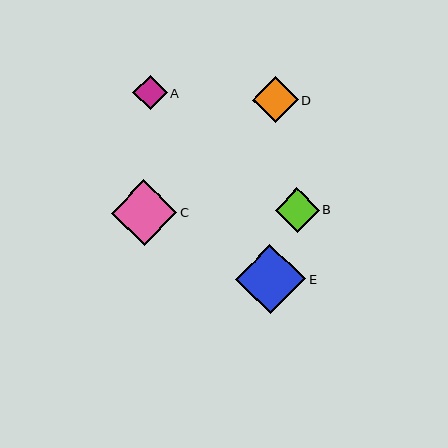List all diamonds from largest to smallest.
From largest to smallest: E, C, D, B, A.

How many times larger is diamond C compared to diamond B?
Diamond C is approximately 1.5 times the size of diamond B.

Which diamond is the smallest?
Diamond A is the smallest with a size of approximately 34 pixels.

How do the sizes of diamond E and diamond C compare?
Diamond E and diamond C are approximately the same size.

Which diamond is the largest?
Diamond E is the largest with a size of approximately 70 pixels.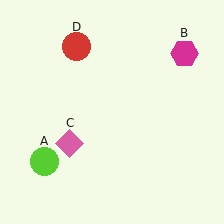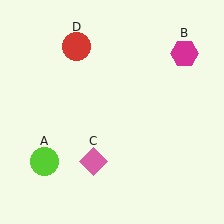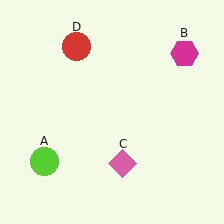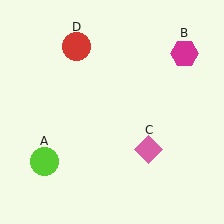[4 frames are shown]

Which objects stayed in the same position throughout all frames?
Lime circle (object A) and magenta hexagon (object B) and red circle (object D) remained stationary.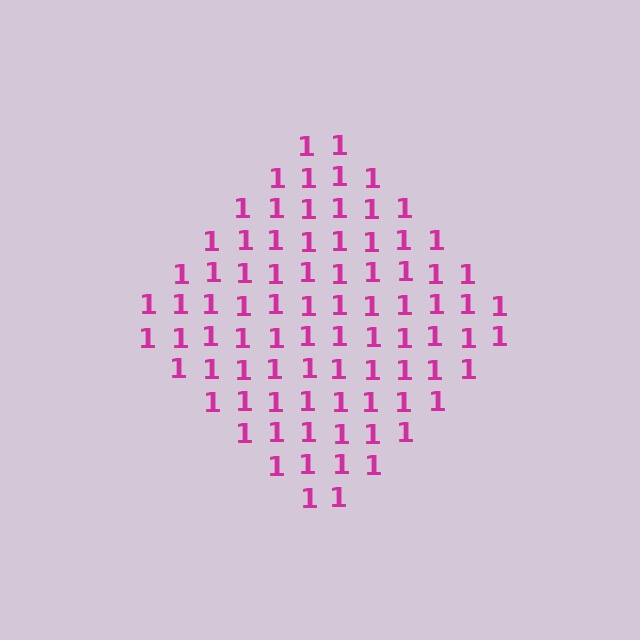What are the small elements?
The small elements are digit 1's.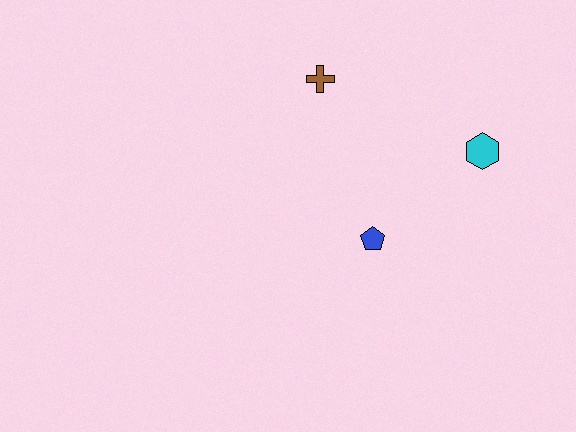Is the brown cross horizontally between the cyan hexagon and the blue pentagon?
No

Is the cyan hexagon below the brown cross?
Yes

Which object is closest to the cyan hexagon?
The blue pentagon is closest to the cyan hexagon.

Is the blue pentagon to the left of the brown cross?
No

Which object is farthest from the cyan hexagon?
The brown cross is farthest from the cyan hexagon.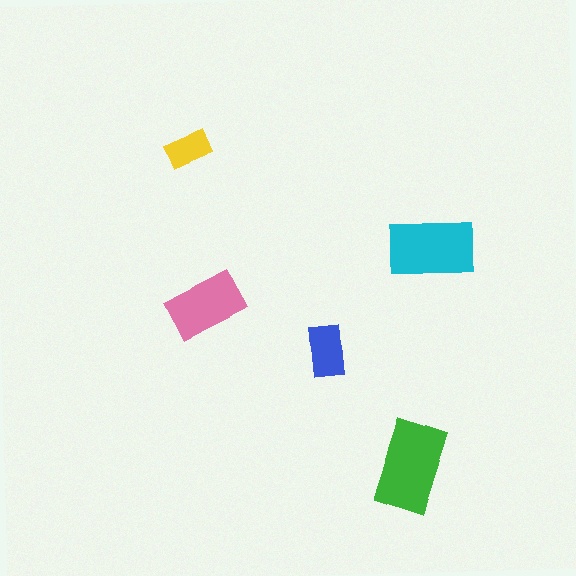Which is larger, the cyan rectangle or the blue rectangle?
The cyan one.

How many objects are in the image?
There are 5 objects in the image.